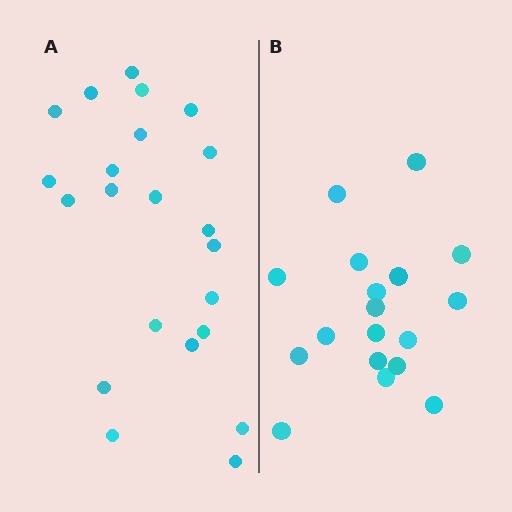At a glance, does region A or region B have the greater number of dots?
Region A (the left region) has more dots.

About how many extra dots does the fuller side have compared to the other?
Region A has about 4 more dots than region B.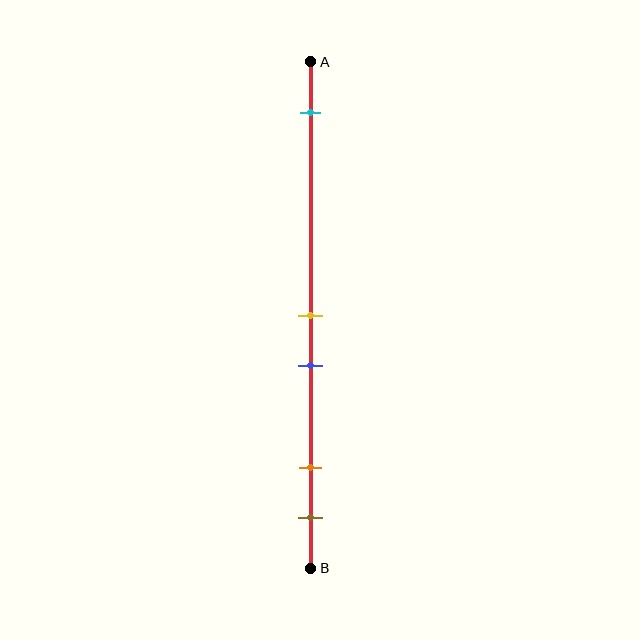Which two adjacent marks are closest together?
The yellow and blue marks are the closest adjacent pair.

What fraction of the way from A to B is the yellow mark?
The yellow mark is approximately 50% (0.5) of the way from A to B.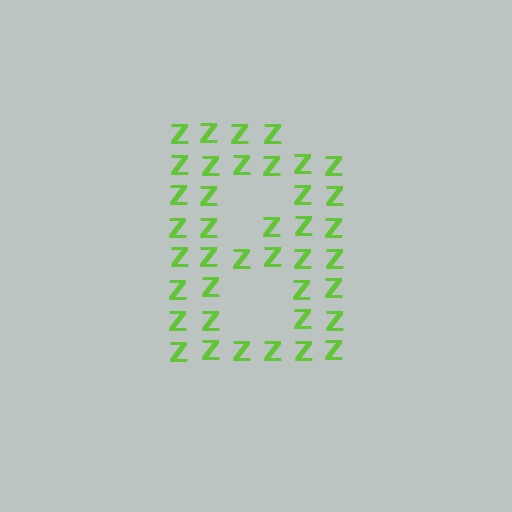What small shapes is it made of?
It is made of small letter Z's.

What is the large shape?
The large shape is the letter B.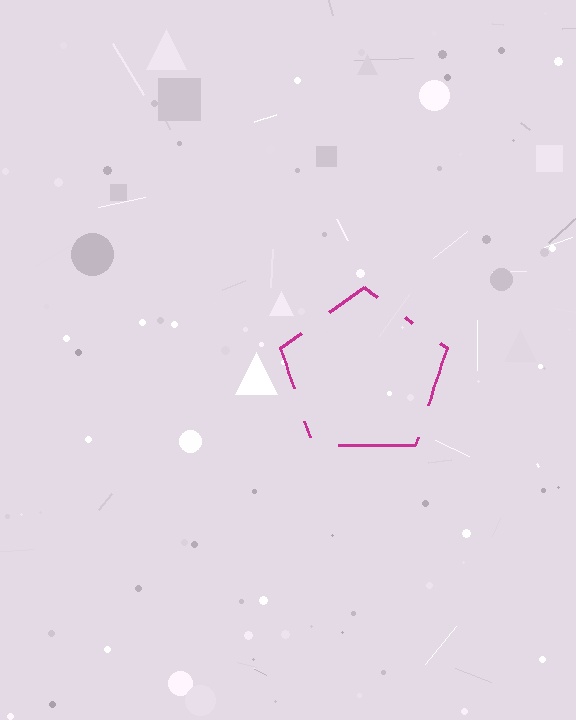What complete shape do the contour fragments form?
The contour fragments form a pentagon.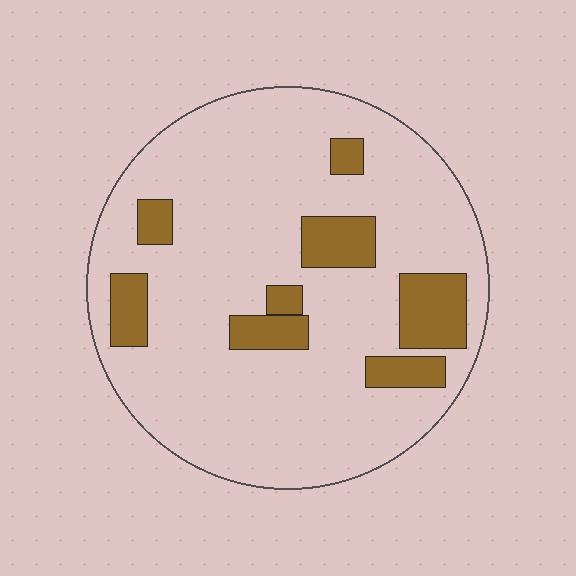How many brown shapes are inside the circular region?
8.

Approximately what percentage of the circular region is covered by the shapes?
Approximately 15%.